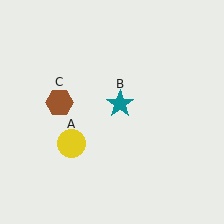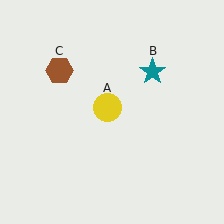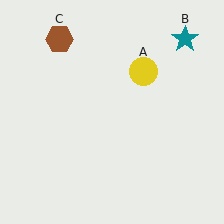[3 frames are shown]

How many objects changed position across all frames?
3 objects changed position: yellow circle (object A), teal star (object B), brown hexagon (object C).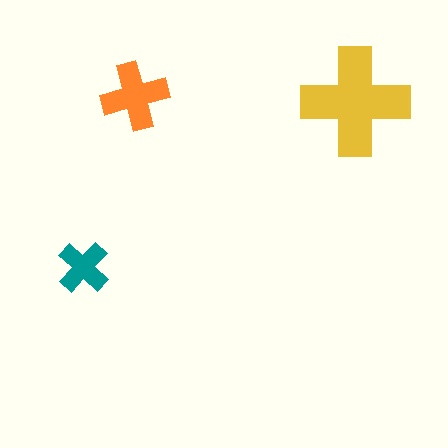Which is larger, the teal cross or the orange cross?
The orange one.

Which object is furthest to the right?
The yellow cross is rightmost.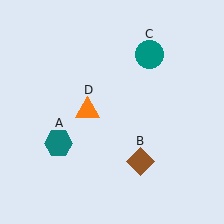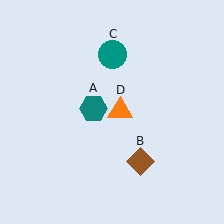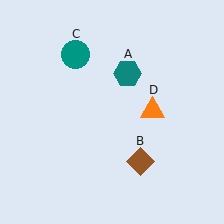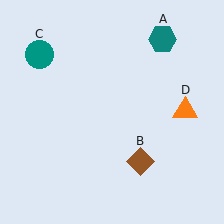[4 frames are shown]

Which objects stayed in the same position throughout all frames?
Brown diamond (object B) remained stationary.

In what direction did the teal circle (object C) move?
The teal circle (object C) moved left.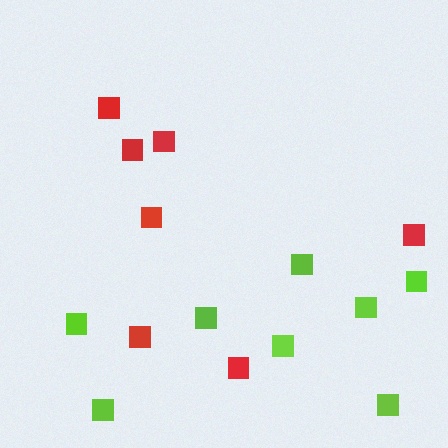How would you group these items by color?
There are 2 groups: one group of red squares (7) and one group of lime squares (8).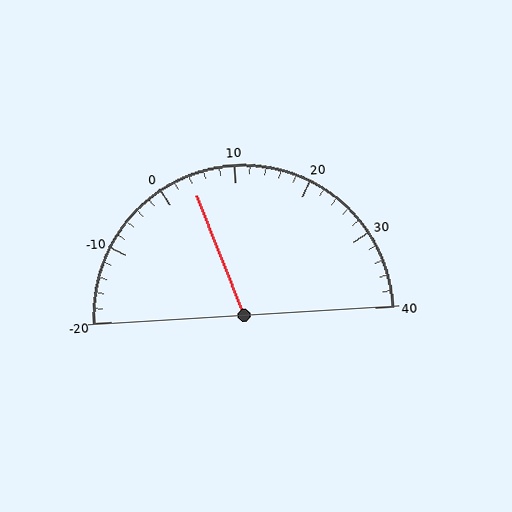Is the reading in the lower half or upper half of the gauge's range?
The reading is in the lower half of the range (-20 to 40).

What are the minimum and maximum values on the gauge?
The gauge ranges from -20 to 40.